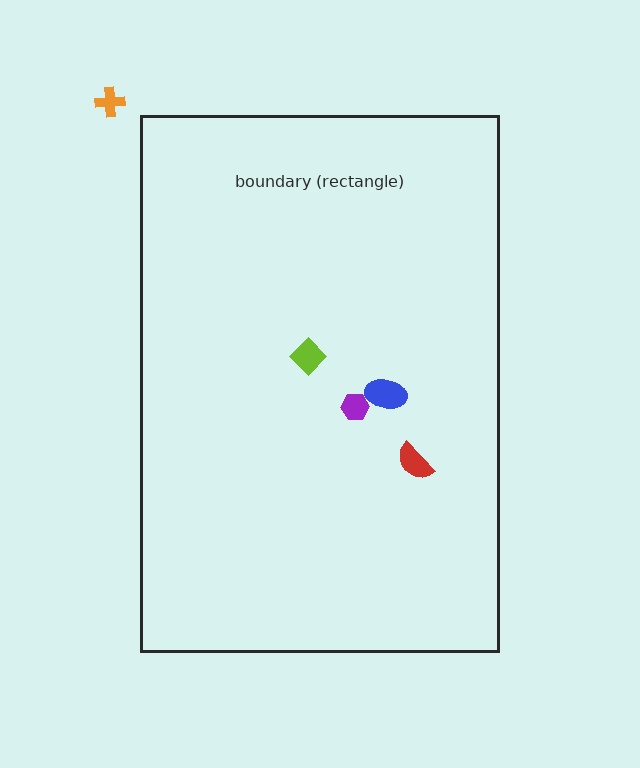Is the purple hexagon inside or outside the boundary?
Inside.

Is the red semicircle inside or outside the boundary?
Inside.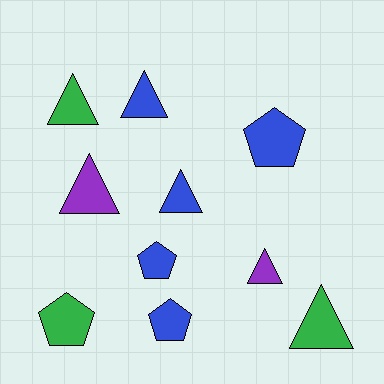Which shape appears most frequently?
Triangle, with 6 objects.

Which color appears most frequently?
Blue, with 5 objects.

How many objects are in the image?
There are 10 objects.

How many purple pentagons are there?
There are no purple pentagons.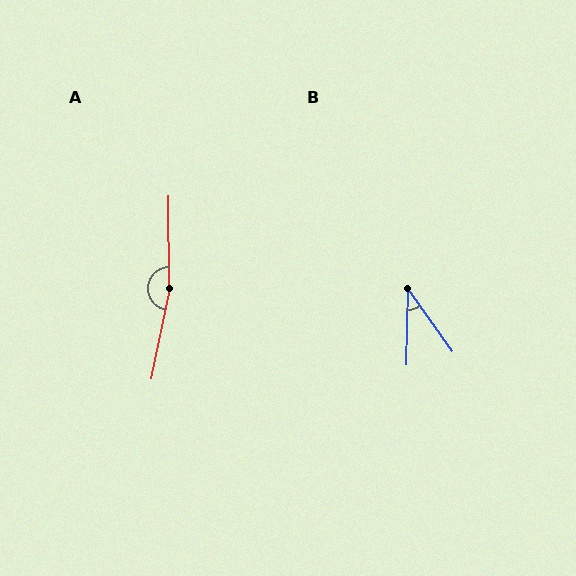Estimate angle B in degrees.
Approximately 36 degrees.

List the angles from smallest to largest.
B (36°), A (168°).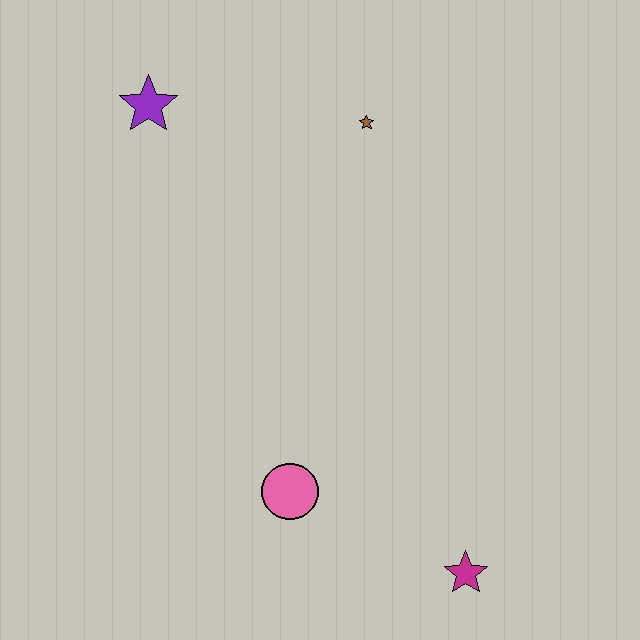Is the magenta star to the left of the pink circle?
No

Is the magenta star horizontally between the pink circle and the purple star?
No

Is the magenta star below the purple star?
Yes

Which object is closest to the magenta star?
The pink circle is closest to the magenta star.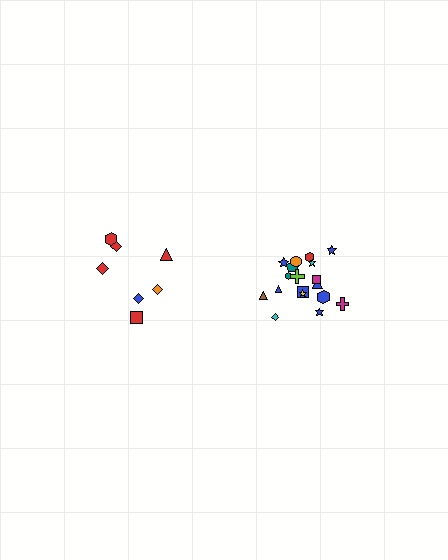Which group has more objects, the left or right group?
The right group.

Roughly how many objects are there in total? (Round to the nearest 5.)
Roughly 25 objects in total.